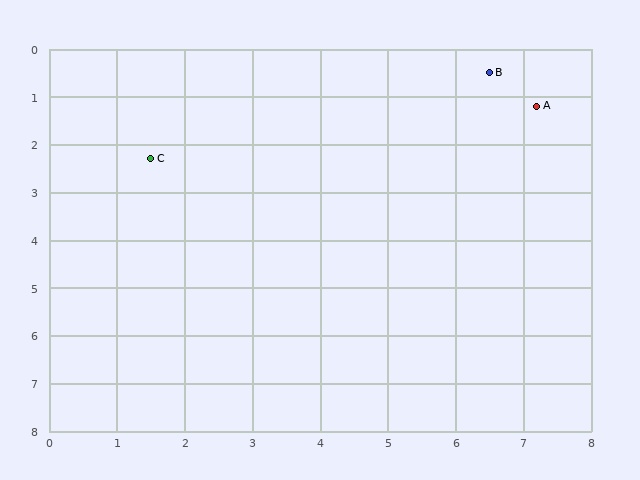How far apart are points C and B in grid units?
Points C and B are about 5.3 grid units apart.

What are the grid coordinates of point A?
Point A is at approximately (7.2, 1.2).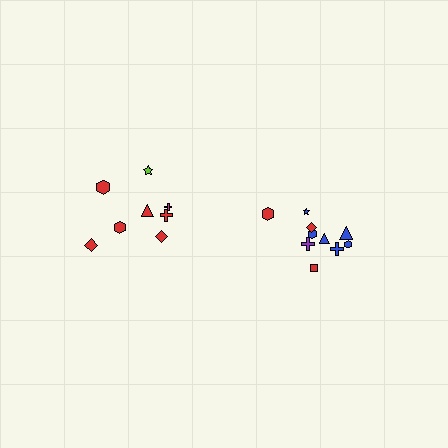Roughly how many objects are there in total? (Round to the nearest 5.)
Roughly 20 objects in total.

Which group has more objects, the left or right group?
The right group.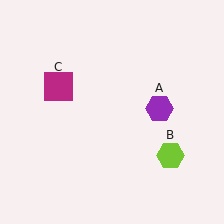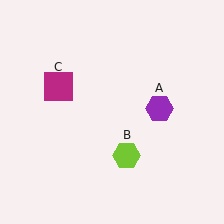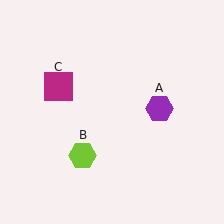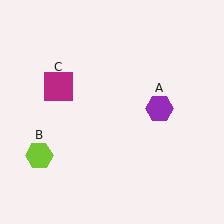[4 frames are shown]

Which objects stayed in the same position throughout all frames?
Purple hexagon (object A) and magenta square (object C) remained stationary.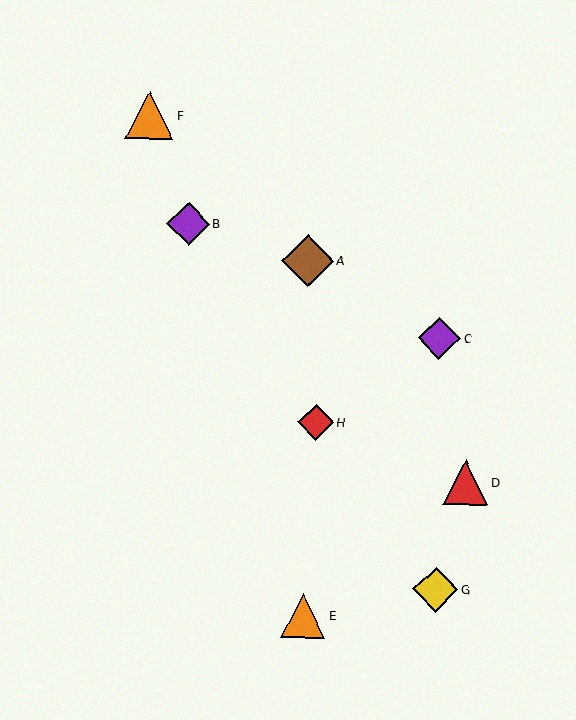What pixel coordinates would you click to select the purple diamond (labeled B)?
Click at (188, 224) to select the purple diamond B.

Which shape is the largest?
The brown diamond (labeled A) is the largest.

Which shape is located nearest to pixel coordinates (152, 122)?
The orange triangle (labeled F) at (149, 115) is nearest to that location.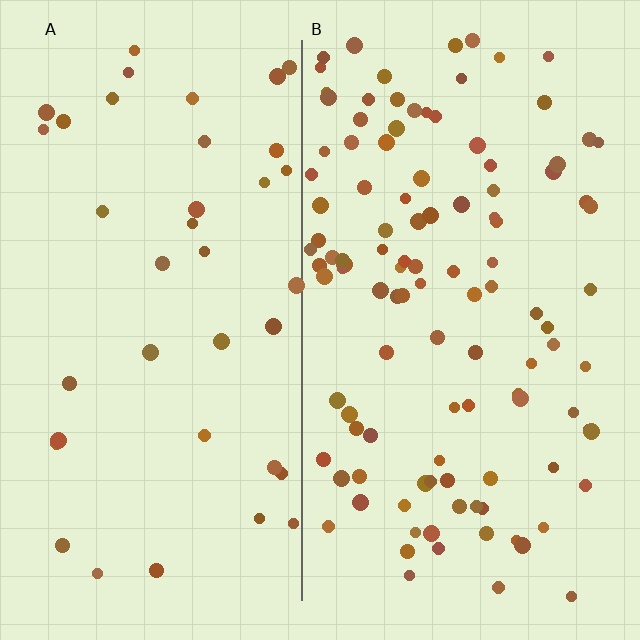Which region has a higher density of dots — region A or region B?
B (the right).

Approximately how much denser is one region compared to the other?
Approximately 2.9× — region B over region A.